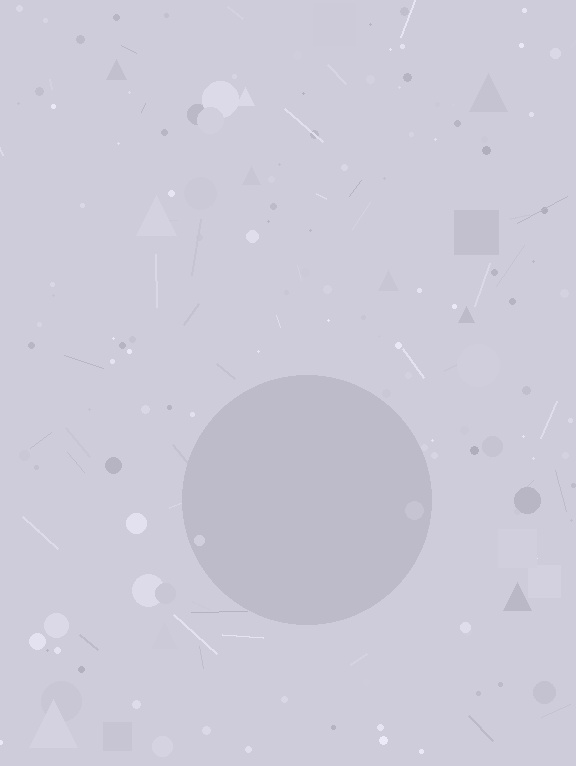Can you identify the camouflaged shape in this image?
The camouflaged shape is a circle.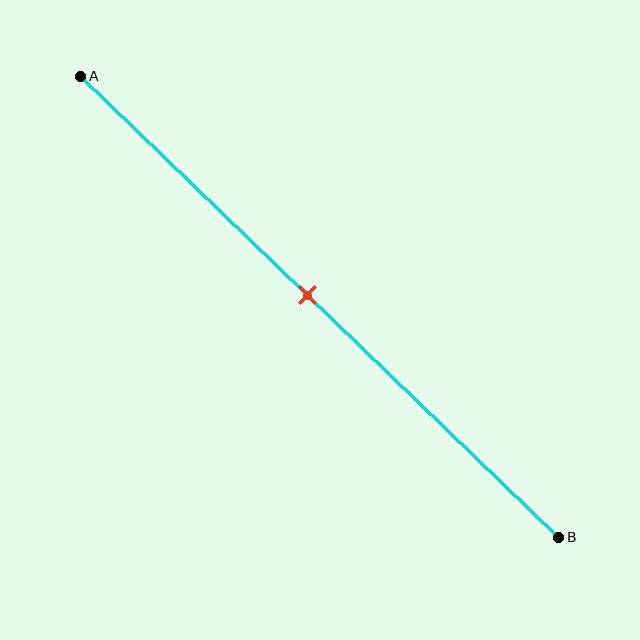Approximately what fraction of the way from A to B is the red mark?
The red mark is approximately 50% of the way from A to B.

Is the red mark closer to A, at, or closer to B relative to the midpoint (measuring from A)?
The red mark is approximately at the midpoint of segment AB.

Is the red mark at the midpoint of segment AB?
Yes, the mark is approximately at the midpoint.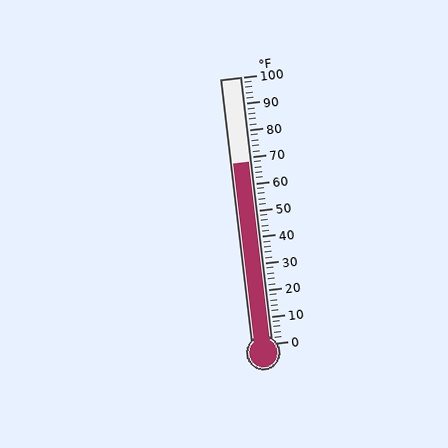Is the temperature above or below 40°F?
The temperature is above 40°F.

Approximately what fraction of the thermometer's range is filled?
The thermometer is filled to approximately 70% of its range.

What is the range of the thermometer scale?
The thermometer scale ranges from 0°F to 100°F.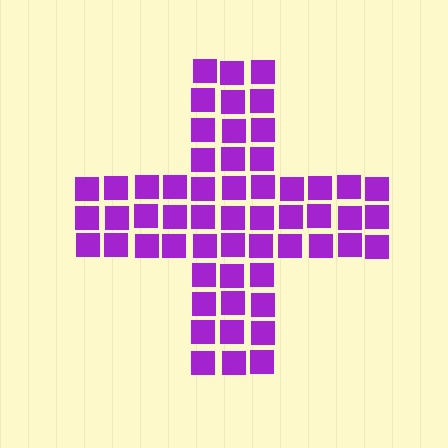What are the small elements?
The small elements are squares.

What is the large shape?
The large shape is a cross.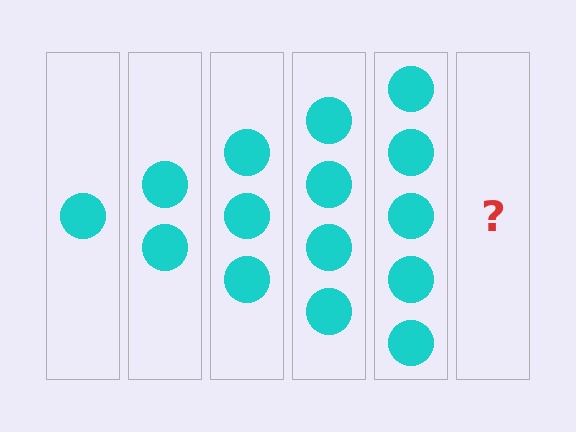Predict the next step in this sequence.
The next step is 6 circles.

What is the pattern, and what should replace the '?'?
The pattern is that each step adds one more circle. The '?' should be 6 circles.